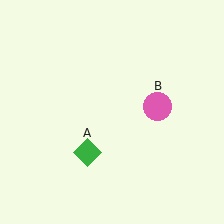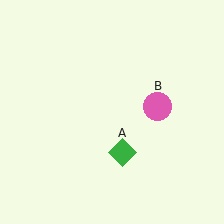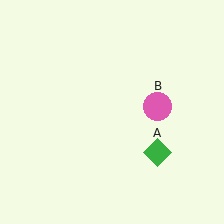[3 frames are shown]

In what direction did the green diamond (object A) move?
The green diamond (object A) moved right.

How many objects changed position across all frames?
1 object changed position: green diamond (object A).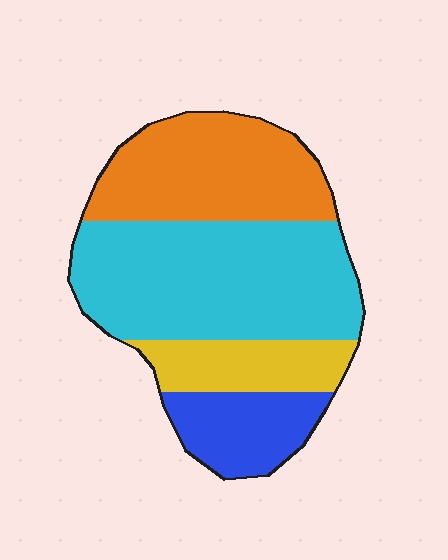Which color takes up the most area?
Cyan, at roughly 45%.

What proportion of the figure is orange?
Orange takes up between a sixth and a third of the figure.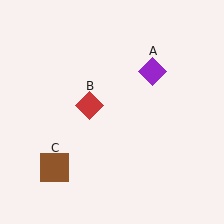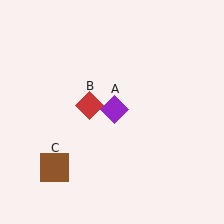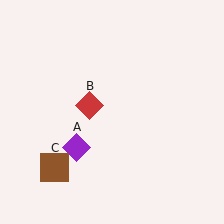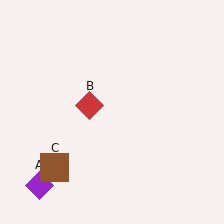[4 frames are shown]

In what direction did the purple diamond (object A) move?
The purple diamond (object A) moved down and to the left.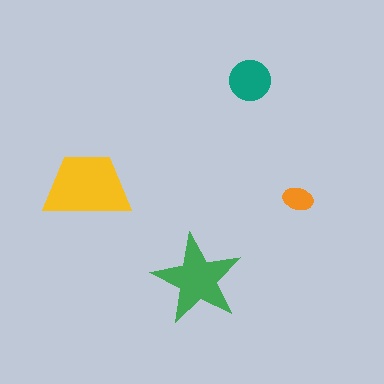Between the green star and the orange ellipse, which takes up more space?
The green star.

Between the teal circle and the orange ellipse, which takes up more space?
The teal circle.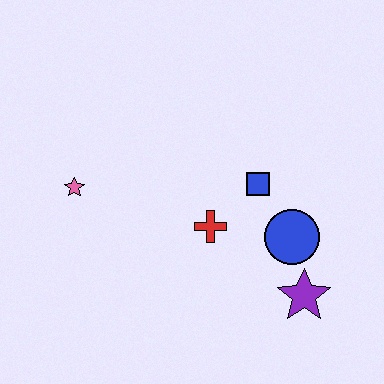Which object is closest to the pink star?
The red cross is closest to the pink star.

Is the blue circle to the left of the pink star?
No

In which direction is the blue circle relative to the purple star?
The blue circle is above the purple star.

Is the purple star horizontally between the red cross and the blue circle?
No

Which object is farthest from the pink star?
The purple star is farthest from the pink star.